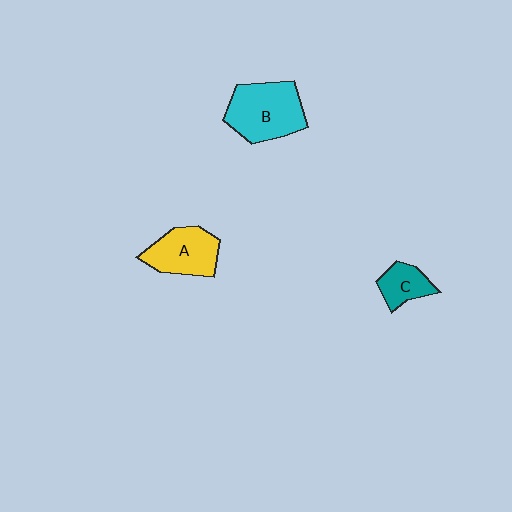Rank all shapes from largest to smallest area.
From largest to smallest: B (cyan), A (yellow), C (teal).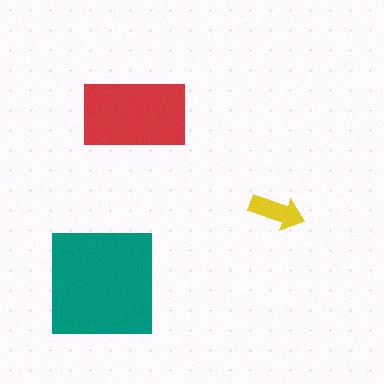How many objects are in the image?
There are 3 objects in the image.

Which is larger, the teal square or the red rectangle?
The teal square.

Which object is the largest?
The teal square.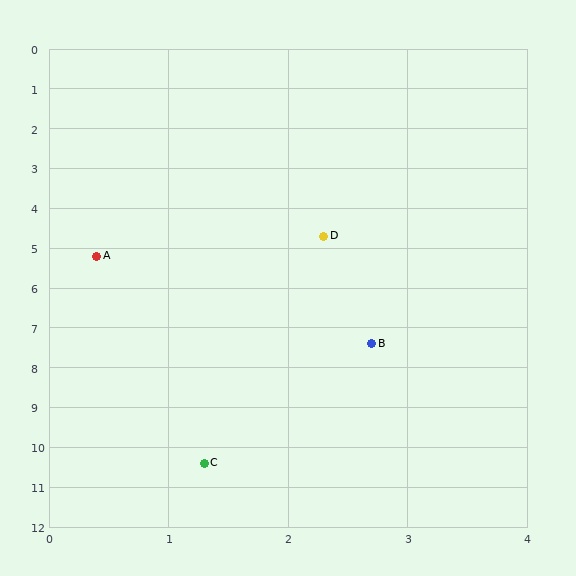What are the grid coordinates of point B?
Point B is at approximately (2.7, 7.4).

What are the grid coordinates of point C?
Point C is at approximately (1.3, 10.4).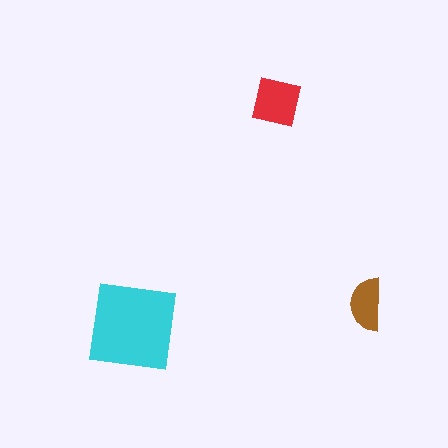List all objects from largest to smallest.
The cyan square, the red square, the brown semicircle.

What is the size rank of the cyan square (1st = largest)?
1st.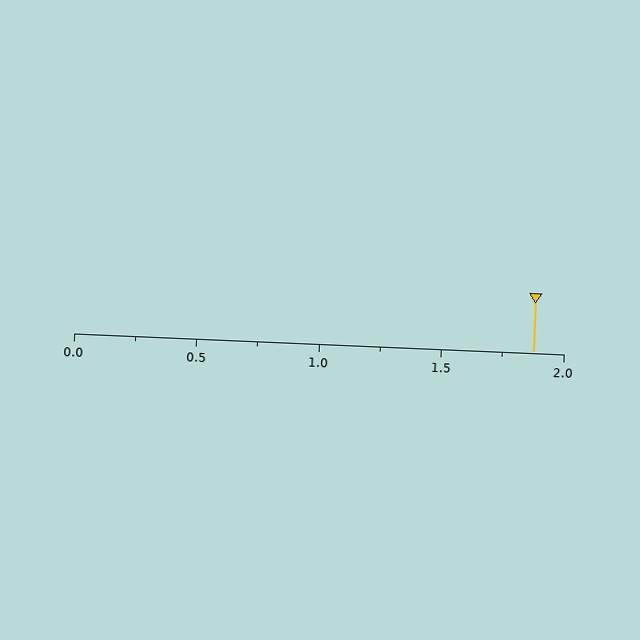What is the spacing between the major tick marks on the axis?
The major ticks are spaced 0.5 apart.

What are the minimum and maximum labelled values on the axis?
The axis runs from 0.0 to 2.0.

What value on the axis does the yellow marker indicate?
The marker indicates approximately 1.88.